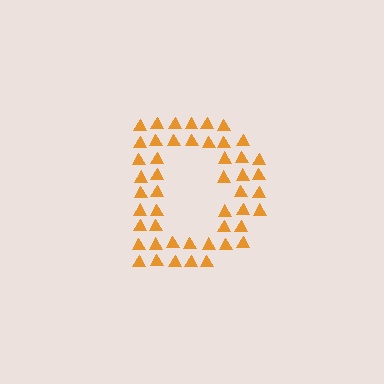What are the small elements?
The small elements are triangles.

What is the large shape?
The large shape is the letter D.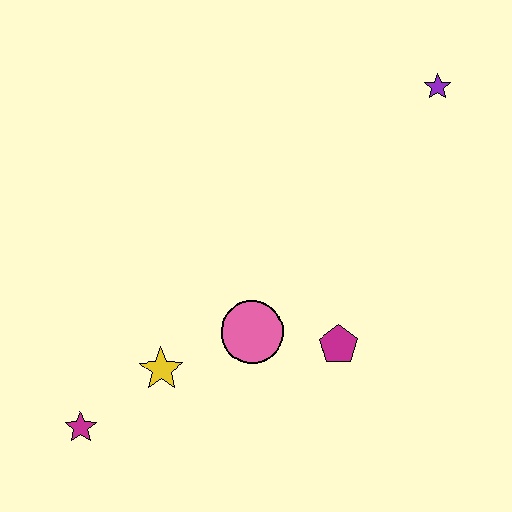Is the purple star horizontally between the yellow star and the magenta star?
No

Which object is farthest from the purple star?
The magenta star is farthest from the purple star.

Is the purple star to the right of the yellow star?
Yes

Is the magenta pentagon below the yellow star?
No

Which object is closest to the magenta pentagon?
The pink circle is closest to the magenta pentagon.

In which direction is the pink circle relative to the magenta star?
The pink circle is to the right of the magenta star.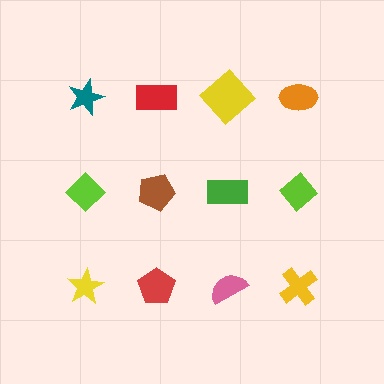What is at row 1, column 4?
An orange ellipse.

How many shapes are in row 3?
4 shapes.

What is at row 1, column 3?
A yellow diamond.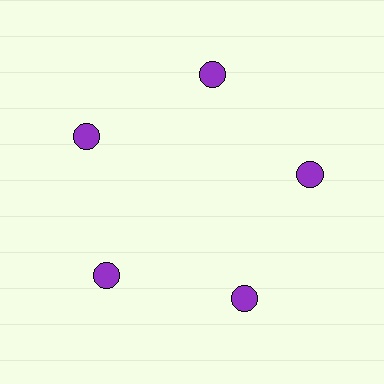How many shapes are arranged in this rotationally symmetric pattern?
There are 5 shapes, arranged in 5 groups of 1.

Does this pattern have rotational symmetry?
Yes, this pattern has 5-fold rotational symmetry. It looks the same after rotating 72 degrees around the center.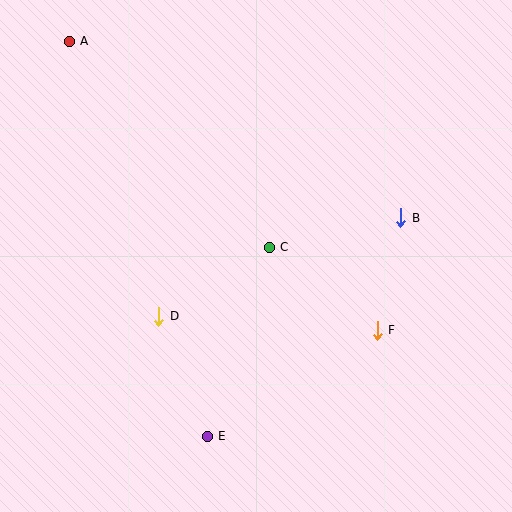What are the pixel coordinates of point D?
Point D is at (159, 316).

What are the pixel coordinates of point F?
Point F is at (377, 330).